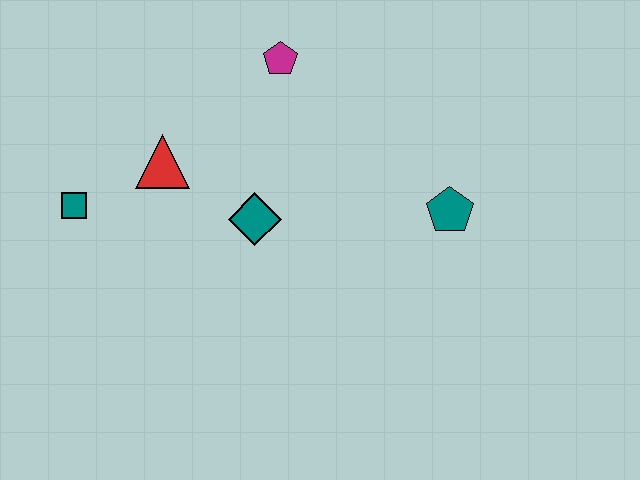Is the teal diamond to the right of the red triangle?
Yes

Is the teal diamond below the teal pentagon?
Yes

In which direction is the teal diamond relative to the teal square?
The teal diamond is to the right of the teal square.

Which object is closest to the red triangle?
The teal square is closest to the red triangle.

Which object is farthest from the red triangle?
The teal pentagon is farthest from the red triangle.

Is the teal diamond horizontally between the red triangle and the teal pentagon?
Yes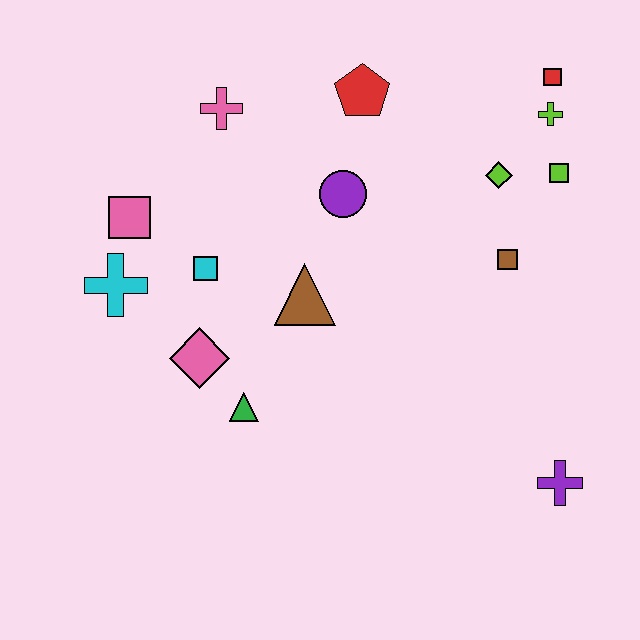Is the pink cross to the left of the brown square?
Yes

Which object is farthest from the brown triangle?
The red square is farthest from the brown triangle.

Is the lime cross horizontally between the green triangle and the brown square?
No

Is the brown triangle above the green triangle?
Yes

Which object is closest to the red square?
The lime cross is closest to the red square.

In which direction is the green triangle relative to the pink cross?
The green triangle is below the pink cross.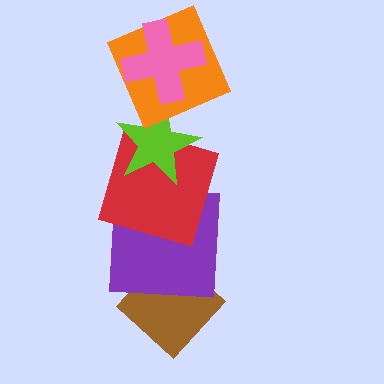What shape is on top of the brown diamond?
The purple square is on top of the brown diamond.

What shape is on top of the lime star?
The orange square is on top of the lime star.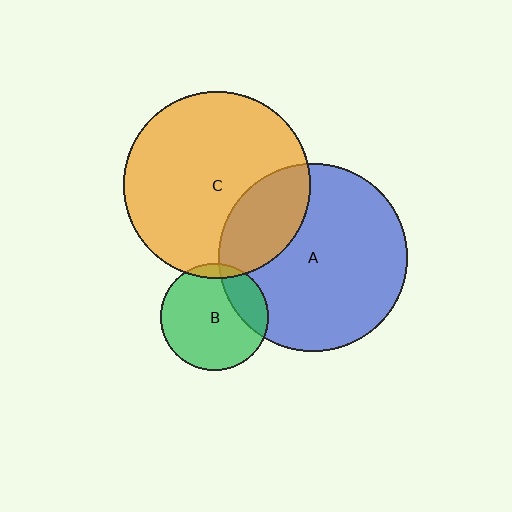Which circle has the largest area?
Circle A (blue).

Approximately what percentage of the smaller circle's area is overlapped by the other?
Approximately 25%.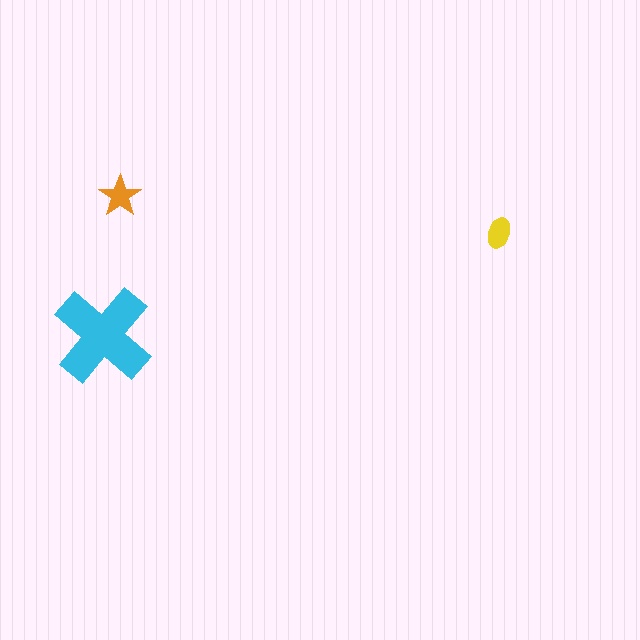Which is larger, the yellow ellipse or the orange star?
The orange star.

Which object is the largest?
The cyan cross.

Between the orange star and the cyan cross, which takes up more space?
The cyan cross.